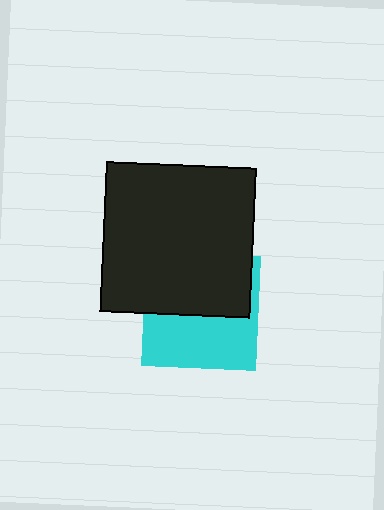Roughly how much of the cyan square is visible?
About half of it is visible (roughly 49%).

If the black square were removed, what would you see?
You would see the complete cyan square.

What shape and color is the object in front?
The object in front is a black square.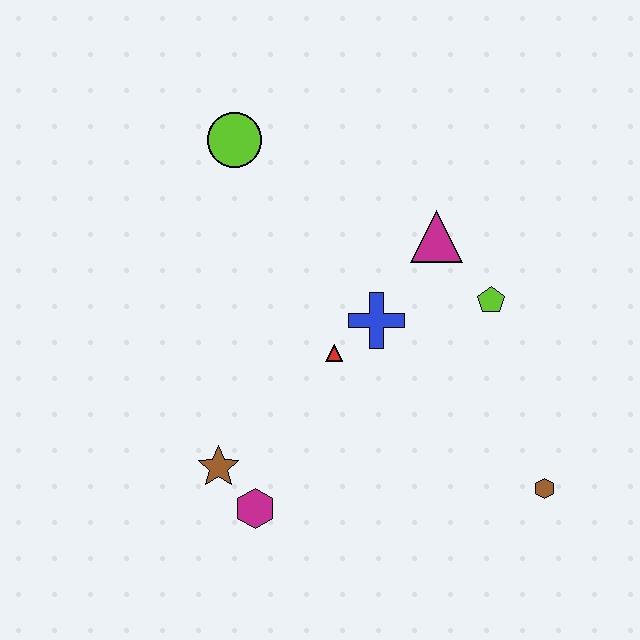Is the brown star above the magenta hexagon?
Yes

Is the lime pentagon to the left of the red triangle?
No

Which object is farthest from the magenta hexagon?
The lime circle is farthest from the magenta hexagon.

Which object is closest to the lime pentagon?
The magenta triangle is closest to the lime pentagon.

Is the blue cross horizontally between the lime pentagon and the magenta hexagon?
Yes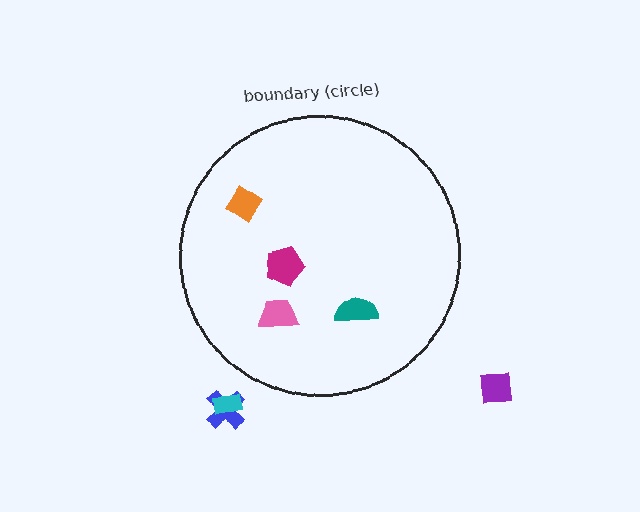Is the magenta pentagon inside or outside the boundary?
Inside.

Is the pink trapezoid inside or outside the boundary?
Inside.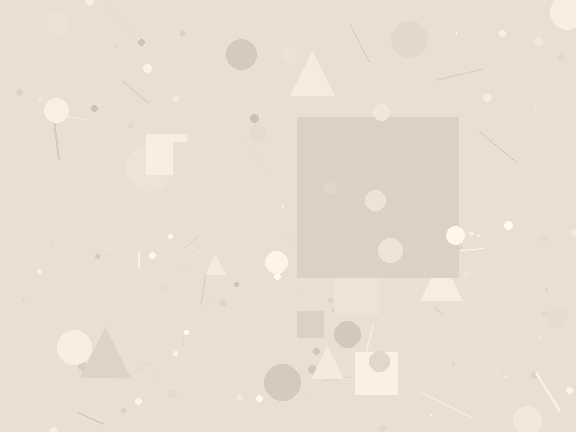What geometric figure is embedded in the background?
A square is embedded in the background.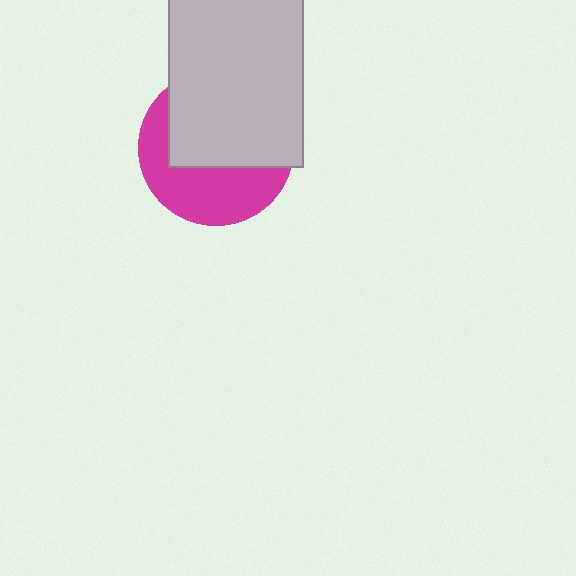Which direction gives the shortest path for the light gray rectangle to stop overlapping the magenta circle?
Moving up gives the shortest separation.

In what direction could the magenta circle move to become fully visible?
The magenta circle could move down. That would shift it out from behind the light gray rectangle entirely.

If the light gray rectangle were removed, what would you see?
You would see the complete magenta circle.